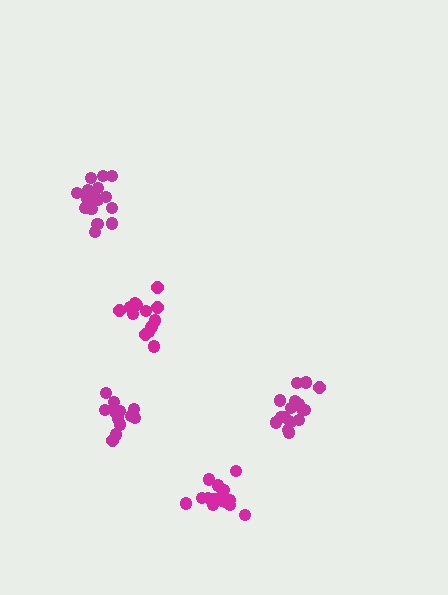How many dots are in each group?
Group 1: 16 dots, Group 2: 14 dots, Group 3: 15 dots, Group 4: 12 dots, Group 5: 16 dots (73 total).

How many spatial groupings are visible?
There are 5 spatial groupings.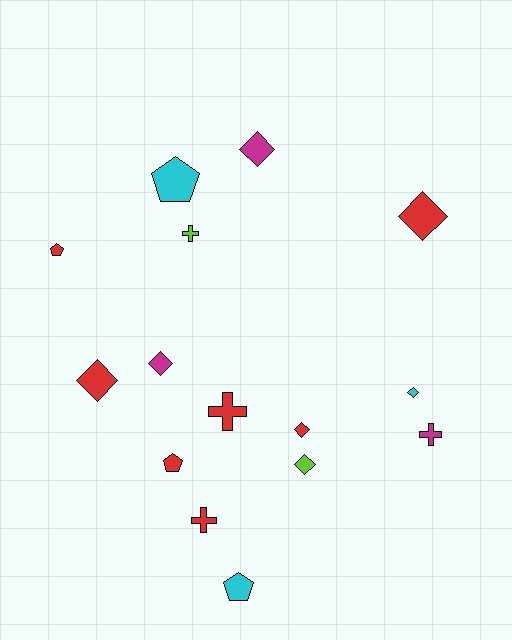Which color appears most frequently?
Red, with 7 objects.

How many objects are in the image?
There are 15 objects.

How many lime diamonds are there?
There is 1 lime diamond.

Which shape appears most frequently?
Diamond, with 7 objects.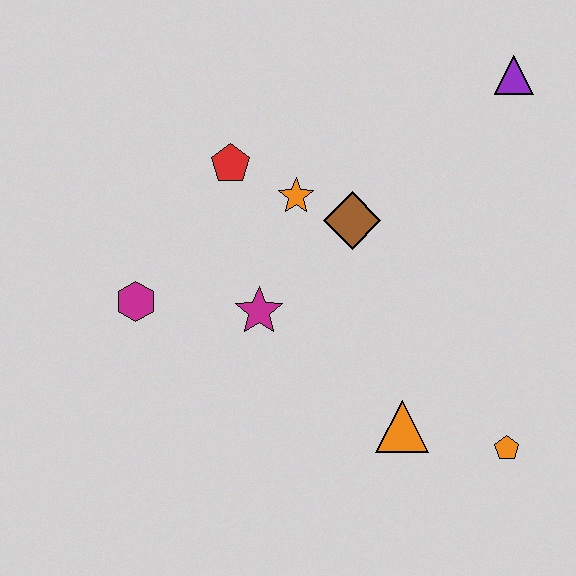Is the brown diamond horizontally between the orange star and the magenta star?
No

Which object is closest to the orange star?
The brown diamond is closest to the orange star.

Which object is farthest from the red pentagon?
The orange pentagon is farthest from the red pentagon.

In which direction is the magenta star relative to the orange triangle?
The magenta star is to the left of the orange triangle.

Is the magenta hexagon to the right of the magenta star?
No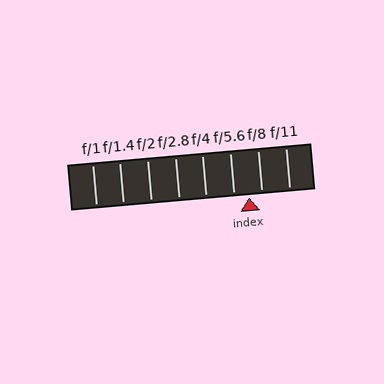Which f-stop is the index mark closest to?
The index mark is closest to f/8.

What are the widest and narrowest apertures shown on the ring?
The widest aperture shown is f/1 and the narrowest is f/11.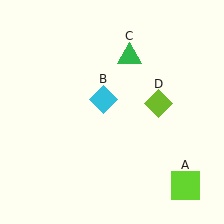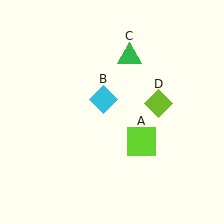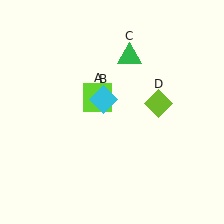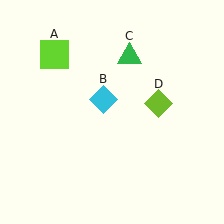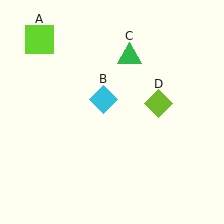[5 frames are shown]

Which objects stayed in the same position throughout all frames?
Cyan diamond (object B) and green triangle (object C) and lime diamond (object D) remained stationary.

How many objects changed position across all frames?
1 object changed position: lime square (object A).